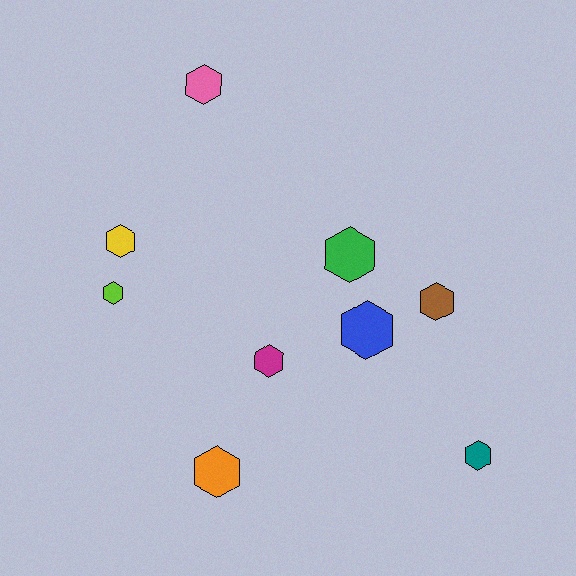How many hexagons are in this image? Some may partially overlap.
There are 9 hexagons.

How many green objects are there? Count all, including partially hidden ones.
There is 1 green object.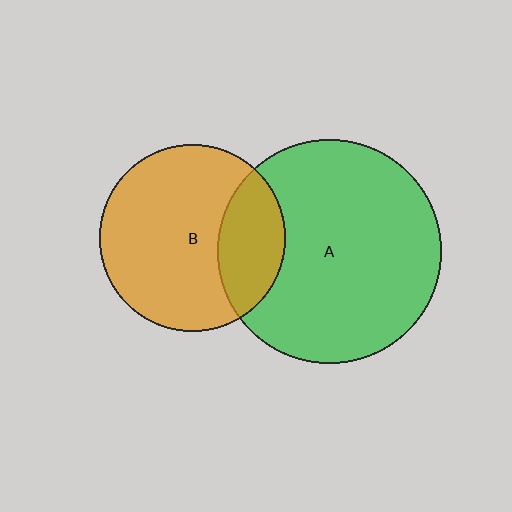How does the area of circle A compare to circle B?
Approximately 1.4 times.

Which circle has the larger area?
Circle A (green).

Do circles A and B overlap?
Yes.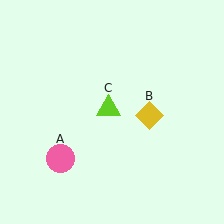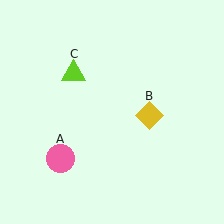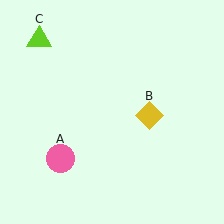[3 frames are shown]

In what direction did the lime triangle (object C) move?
The lime triangle (object C) moved up and to the left.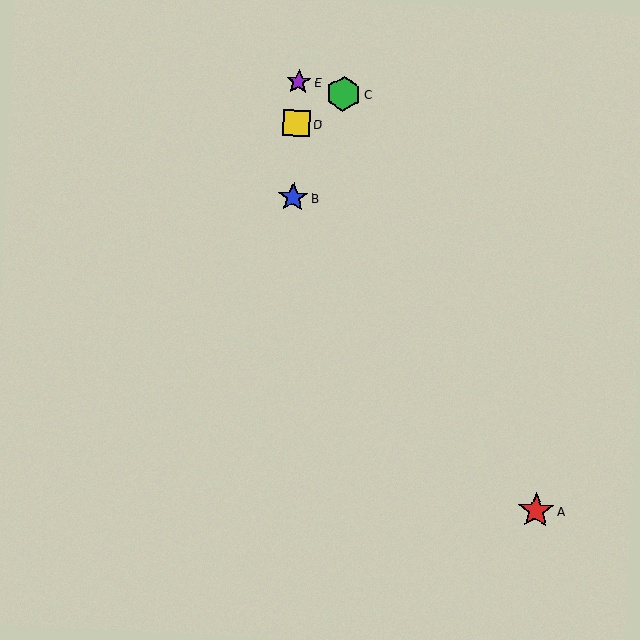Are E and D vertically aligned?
Yes, both are at x≈299.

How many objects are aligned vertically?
3 objects (B, D, E) are aligned vertically.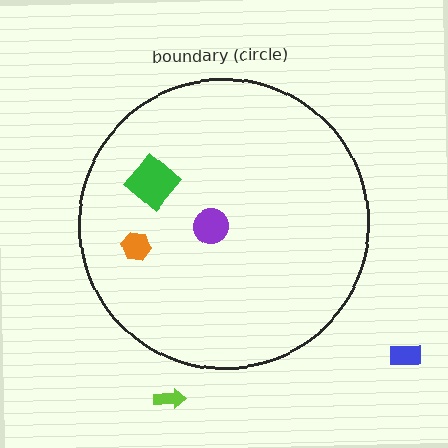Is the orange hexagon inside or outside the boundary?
Inside.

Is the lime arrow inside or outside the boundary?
Outside.